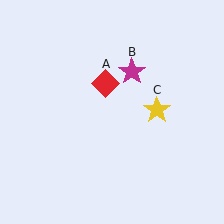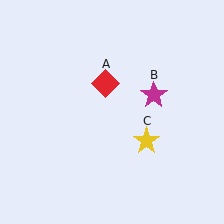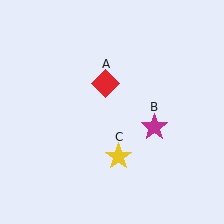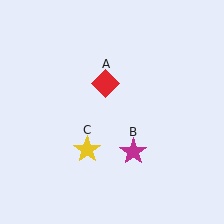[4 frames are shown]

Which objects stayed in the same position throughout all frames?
Red diamond (object A) remained stationary.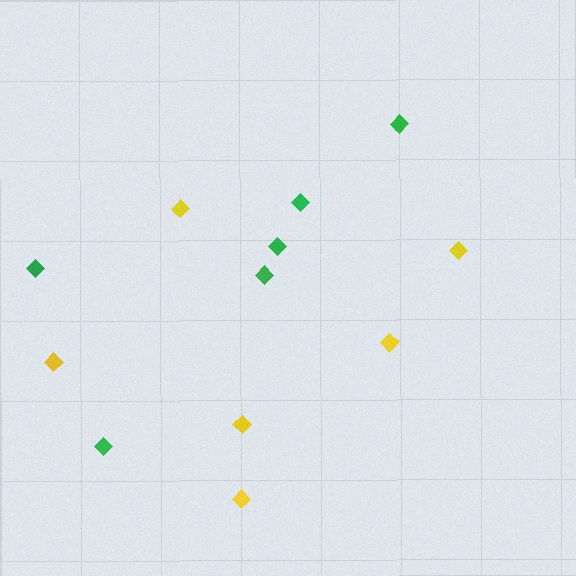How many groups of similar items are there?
There are 2 groups: one group of yellow diamonds (6) and one group of green diamonds (6).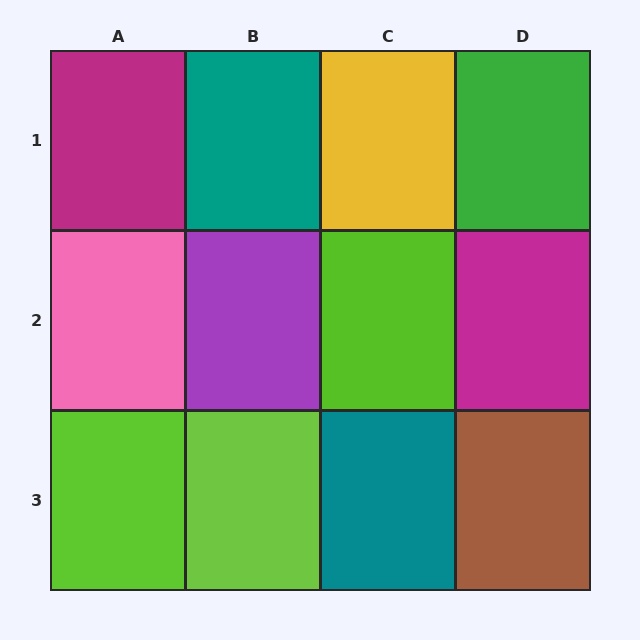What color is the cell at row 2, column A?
Pink.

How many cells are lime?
3 cells are lime.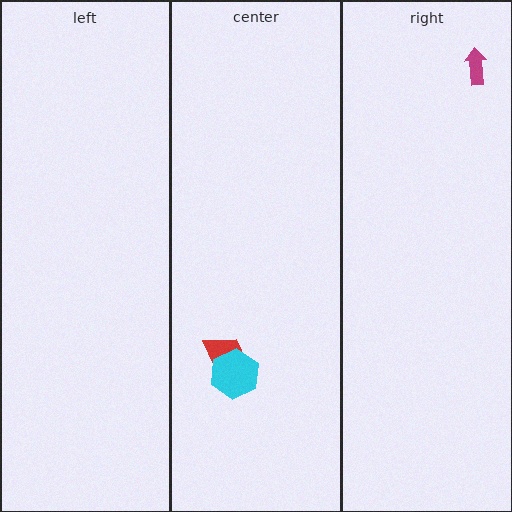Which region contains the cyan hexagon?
The center region.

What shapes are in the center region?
The red trapezoid, the cyan hexagon.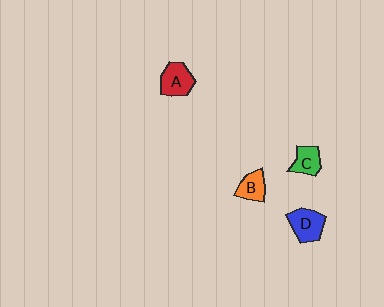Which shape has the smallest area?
Shape B (orange).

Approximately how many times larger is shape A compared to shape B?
Approximately 1.3 times.